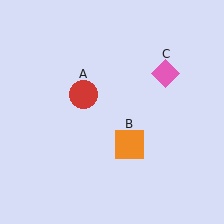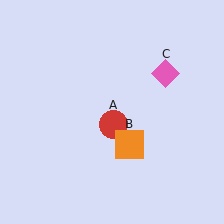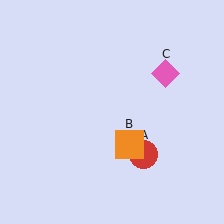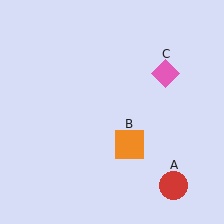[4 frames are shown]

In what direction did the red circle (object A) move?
The red circle (object A) moved down and to the right.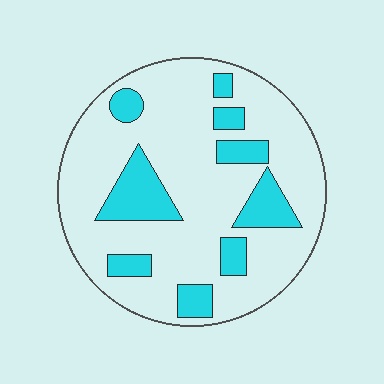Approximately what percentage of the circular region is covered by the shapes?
Approximately 20%.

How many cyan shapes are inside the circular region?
9.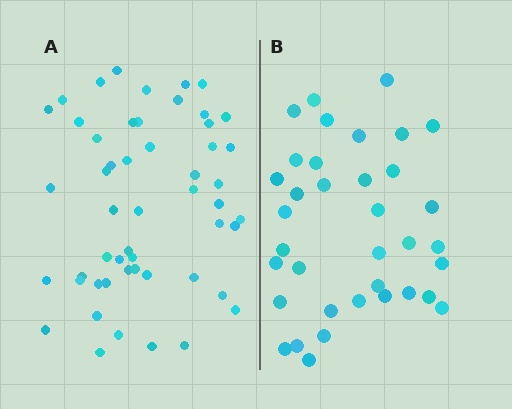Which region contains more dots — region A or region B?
Region A (the left region) has more dots.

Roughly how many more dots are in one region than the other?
Region A has approximately 15 more dots than region B.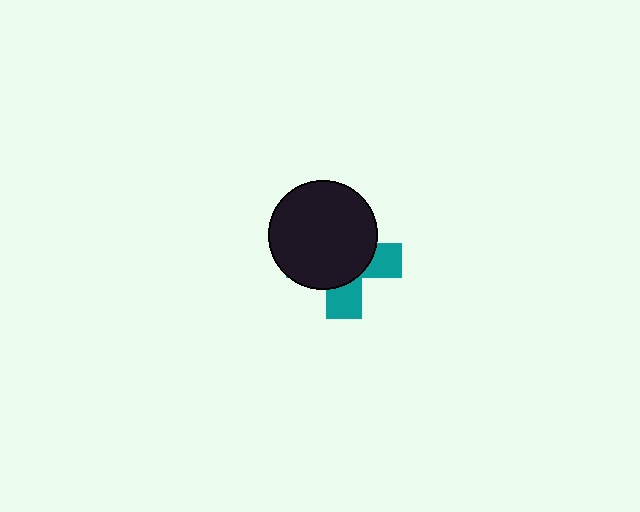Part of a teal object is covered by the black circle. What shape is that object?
It is a cross.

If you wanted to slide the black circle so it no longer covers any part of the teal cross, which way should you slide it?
Slide it toward the upper-left — that is the most direct way to separate the two shapes.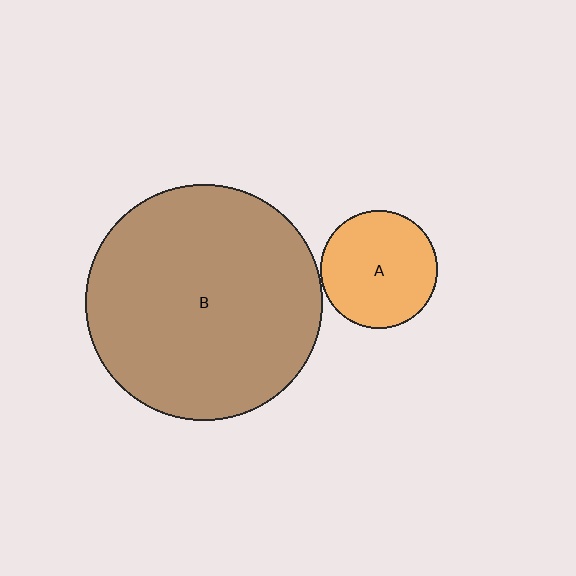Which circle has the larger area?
Circle B (brown).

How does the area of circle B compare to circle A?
Approximately 4.1 times.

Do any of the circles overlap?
No, none of the circles overlap.